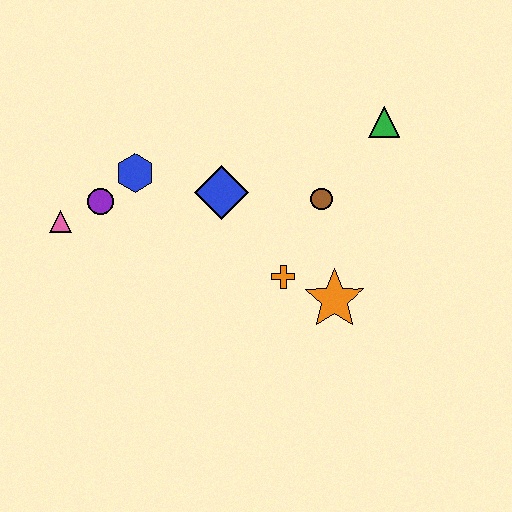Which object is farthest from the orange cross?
The pink triangle is farthest from the orange cross.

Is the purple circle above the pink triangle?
Yes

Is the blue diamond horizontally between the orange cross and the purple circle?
Yes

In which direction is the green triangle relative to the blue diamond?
The green triangle is to the right of the blue diamond.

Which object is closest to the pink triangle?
The purple circle is closest to the pink triangle.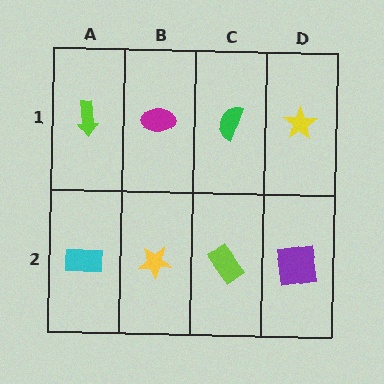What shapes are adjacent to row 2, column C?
A green semicircle (row 1, column C), a yellow star (row 2, column B), a purple square (row 2, column D).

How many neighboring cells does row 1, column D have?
2.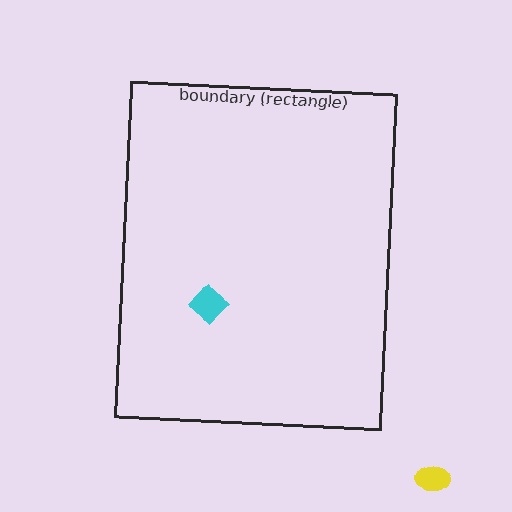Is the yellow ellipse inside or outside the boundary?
Outside.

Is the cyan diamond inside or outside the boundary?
Inside.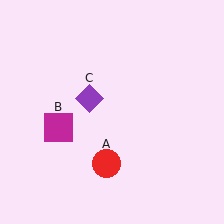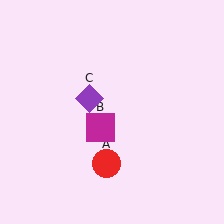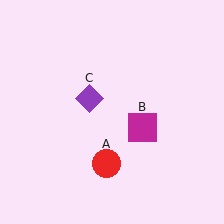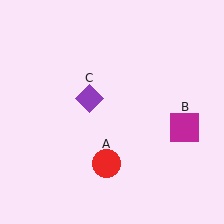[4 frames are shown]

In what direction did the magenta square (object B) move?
The magenta square (object B) moved right.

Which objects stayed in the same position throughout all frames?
Red circle (object A) and purple diamond (object C) remained stationary.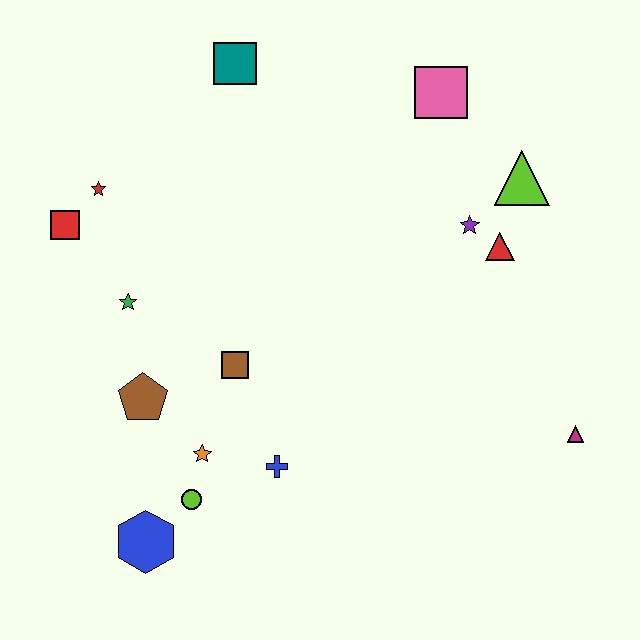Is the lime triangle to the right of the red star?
Yes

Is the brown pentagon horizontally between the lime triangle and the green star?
Yes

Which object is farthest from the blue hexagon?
The pink square is farthest from the blue hexagon.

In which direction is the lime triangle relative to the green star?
The lime triangle is to the right of the green star.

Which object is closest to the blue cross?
The orange star is closest to the blue cross.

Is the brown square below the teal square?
Yes